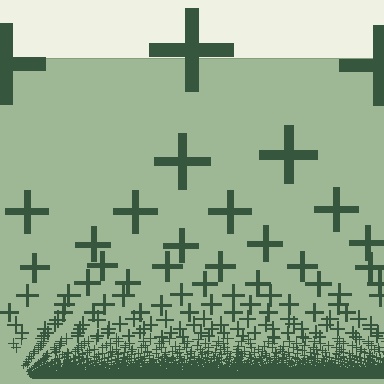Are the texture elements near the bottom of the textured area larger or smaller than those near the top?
Smaller. The gradient is inverted — elements near the bottom are smaller and denser.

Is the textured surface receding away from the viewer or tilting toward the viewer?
The surface appears to tilt toward the viewer. Texture elements get larger and sparser toward the top.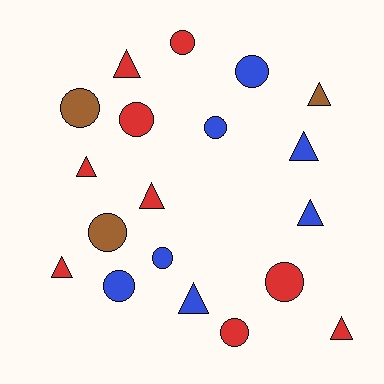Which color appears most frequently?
Red, with 9 objects.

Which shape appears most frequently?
Circle, with 10 objects.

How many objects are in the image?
There are 19 objects.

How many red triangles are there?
There are 5 red triangles.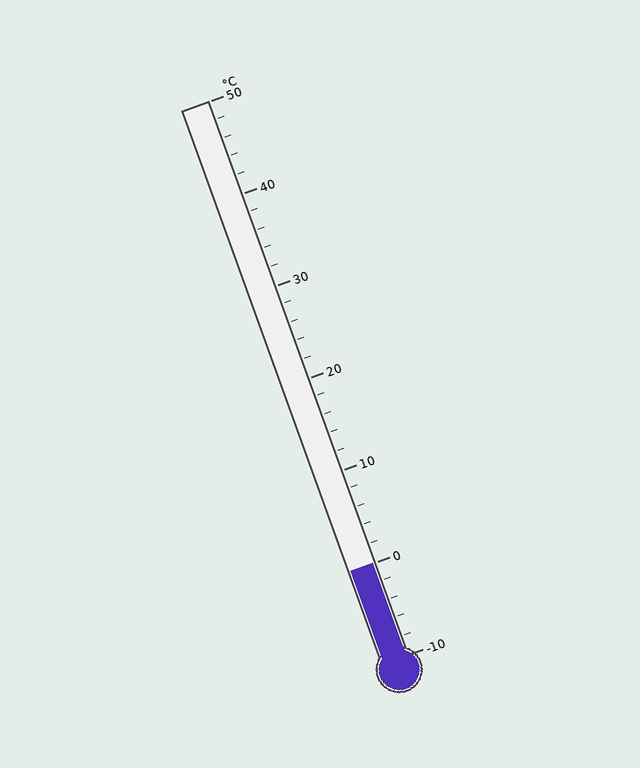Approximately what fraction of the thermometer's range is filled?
The thermometer is filled to approximately 15% of its range.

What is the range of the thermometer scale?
The thermometer scale ranges from -10°C to 50°C.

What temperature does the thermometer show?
The thermometer shows approximately 0°C.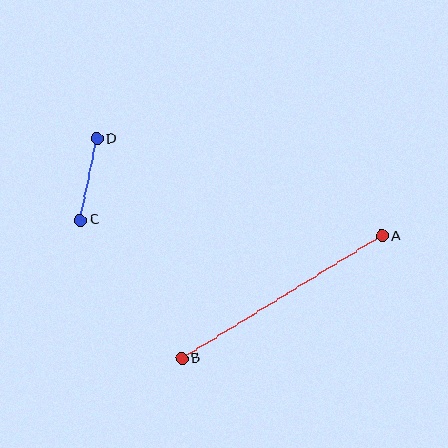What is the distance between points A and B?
The distance is approximately 235 pixels.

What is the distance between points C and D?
The distance is approximately 83 pixels.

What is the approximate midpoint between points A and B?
The midpoint is at approximately (282, 297) pixels.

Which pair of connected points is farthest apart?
Points A and B are farthest apart.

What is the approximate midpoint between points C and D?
The midpoint is at approximately (89, 180) pixels.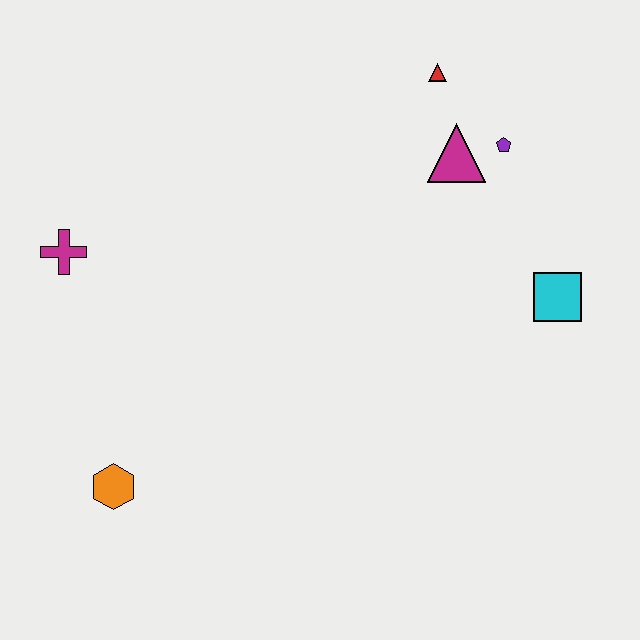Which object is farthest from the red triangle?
The orange hexagon is farthest from the red triangle.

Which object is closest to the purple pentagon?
The magenta triangle is closest to the purple pentagon.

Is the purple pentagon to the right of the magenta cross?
Yes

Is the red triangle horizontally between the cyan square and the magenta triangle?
No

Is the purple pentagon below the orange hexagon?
No